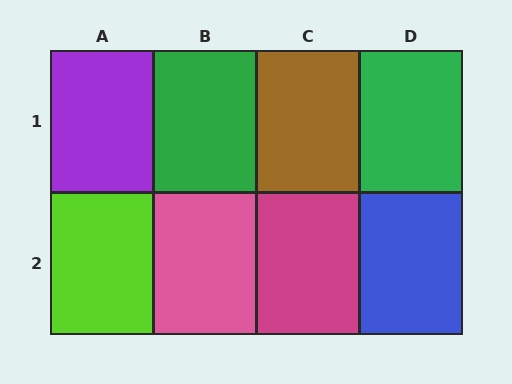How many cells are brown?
1 cell is brown.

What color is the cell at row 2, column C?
Magenta.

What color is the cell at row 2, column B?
Pink.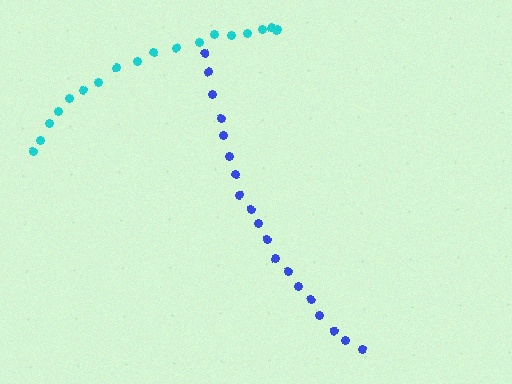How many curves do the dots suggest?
There are 2 distinct paths.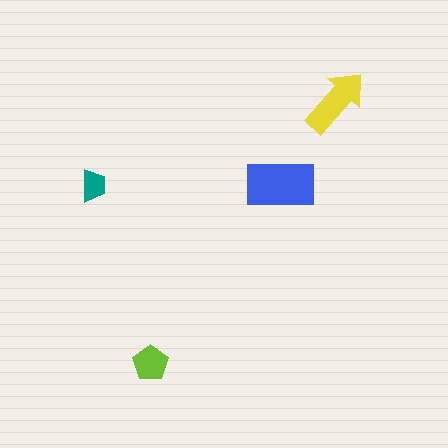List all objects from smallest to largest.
The teal trapezoid, the lime pentagon, the yellow arrow, the blue rectangle.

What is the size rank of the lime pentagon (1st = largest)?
3rd.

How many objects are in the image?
There are 4 objects in the image.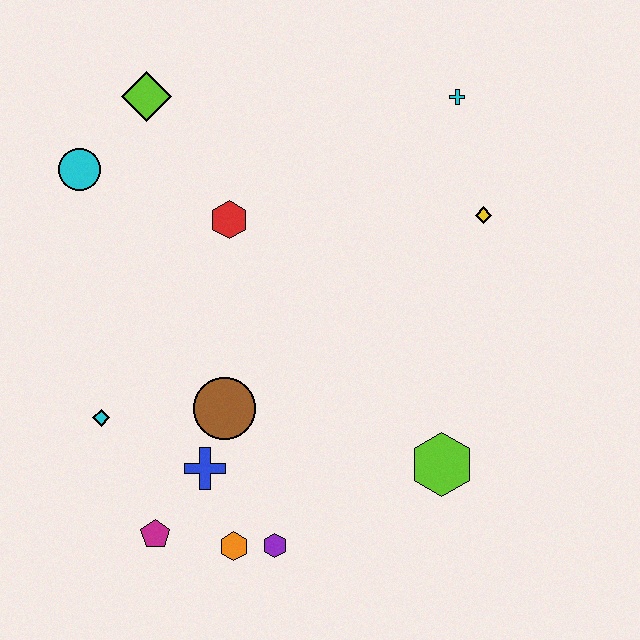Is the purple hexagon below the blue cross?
Yes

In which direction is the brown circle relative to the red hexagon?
The brown circle is below the red hexagon.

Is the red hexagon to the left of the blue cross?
No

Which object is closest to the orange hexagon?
The purple hexagon is closest to the orange hexagon.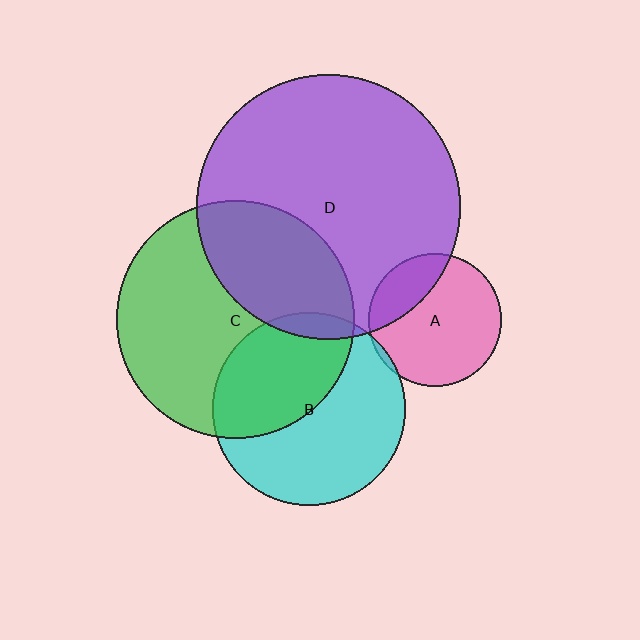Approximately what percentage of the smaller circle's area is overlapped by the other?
Approximately 5%.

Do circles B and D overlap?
Yes.